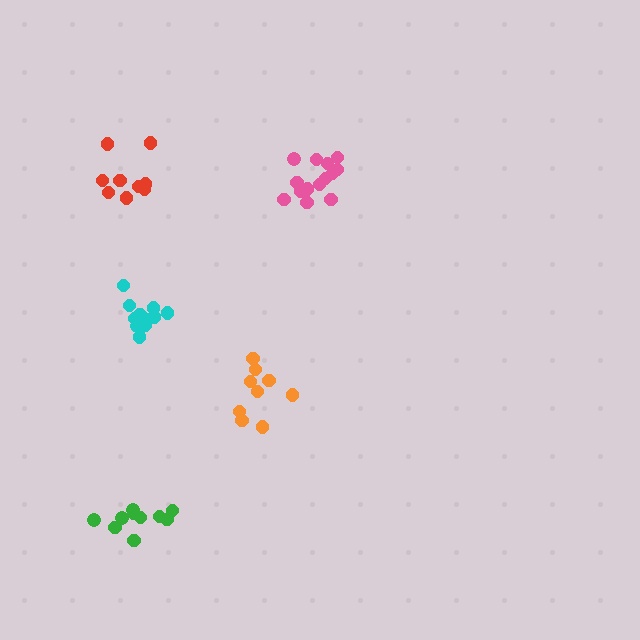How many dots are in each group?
Group 1: 14 dots, Group 2: 9 dots, Group 3: 10 dots, Group 4: 9 dots, Group 5: 13 dots (55 total).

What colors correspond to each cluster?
The clusters are colored: pink, orange, green, red, cyan.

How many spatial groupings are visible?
There are 5 spatial groupings.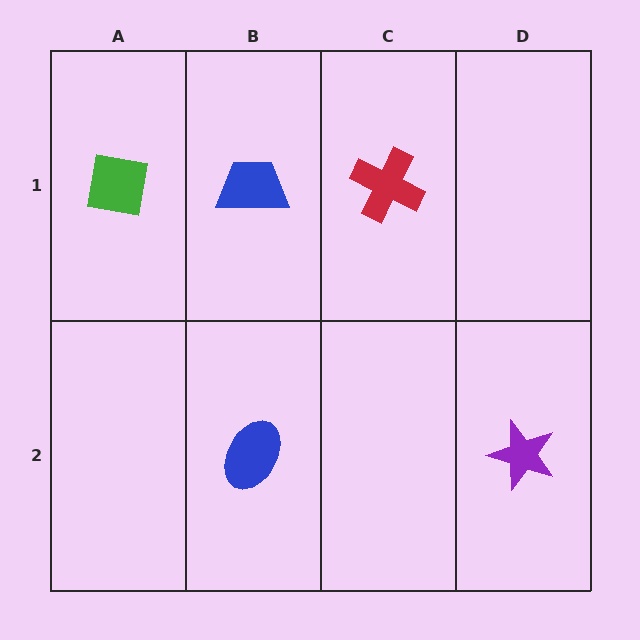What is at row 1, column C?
A red cross.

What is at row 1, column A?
A green square.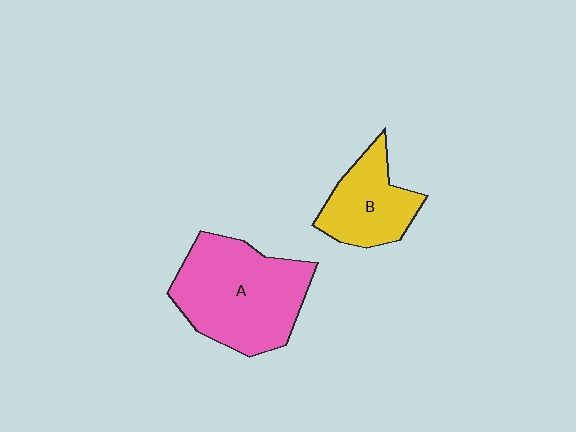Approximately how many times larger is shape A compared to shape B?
Approximately 1.8 times.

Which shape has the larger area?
Shape A (pink).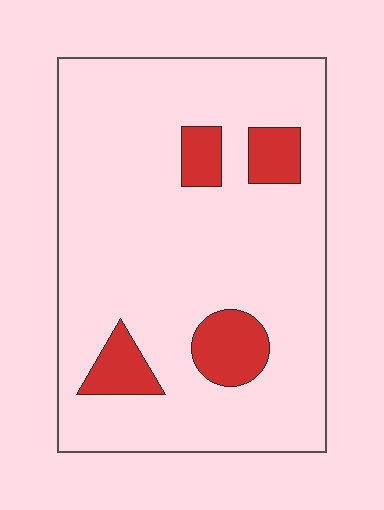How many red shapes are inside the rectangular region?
4.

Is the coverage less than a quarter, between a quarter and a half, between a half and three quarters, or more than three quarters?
Less than a quarter.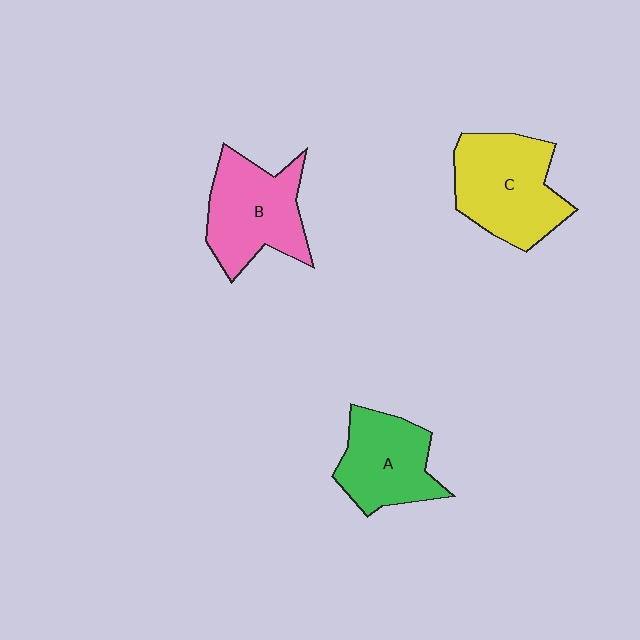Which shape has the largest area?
Shape C (yellow).